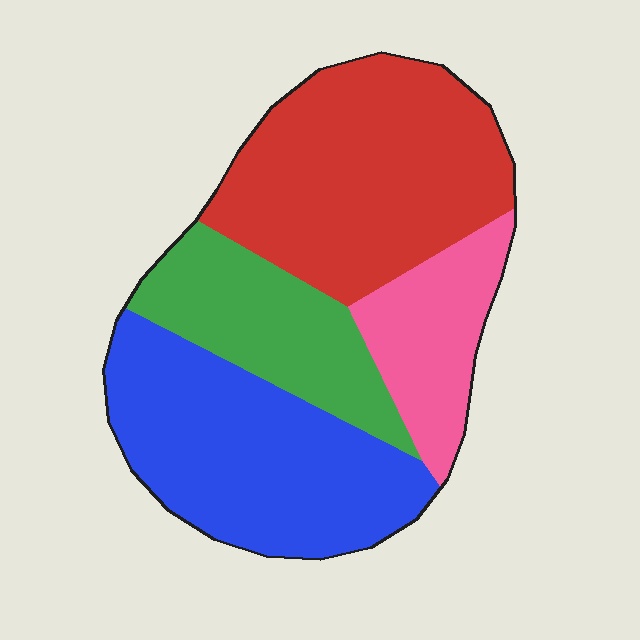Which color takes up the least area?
Pink, at roughly 15%.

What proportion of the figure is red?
Red takes up about one third (1/3) of the figure.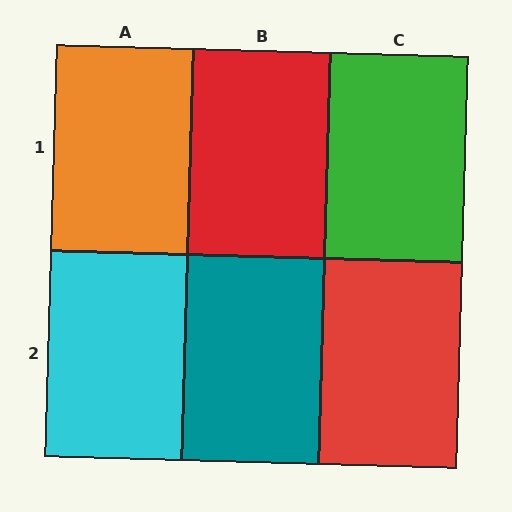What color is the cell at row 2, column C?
Red.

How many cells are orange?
1 cell is orange.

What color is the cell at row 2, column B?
Teal.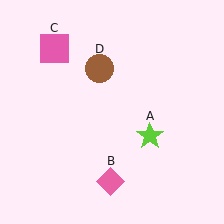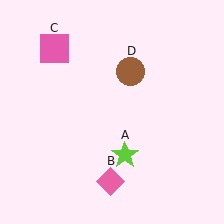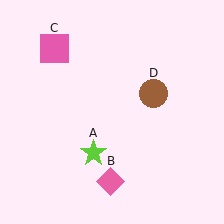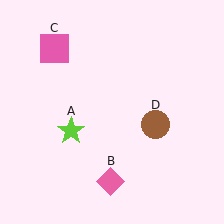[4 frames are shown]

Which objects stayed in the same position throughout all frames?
Pink diamond (object B) and pink square (object C) remained stationary.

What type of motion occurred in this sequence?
The lime star (object A), brown circle (object D) rotated clockwise around the center of the scene.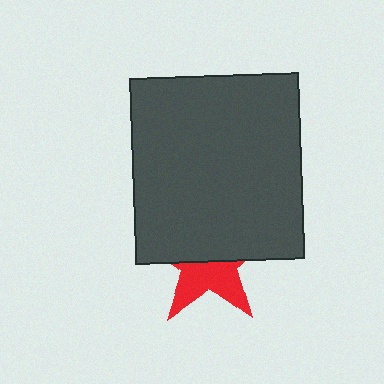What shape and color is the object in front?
The object in front is a dark gray rectangle.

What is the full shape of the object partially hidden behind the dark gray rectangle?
The partially hidden object is a red star.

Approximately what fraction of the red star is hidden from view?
Roughly 57% of the red star is hidden behind the dark gray rectangle.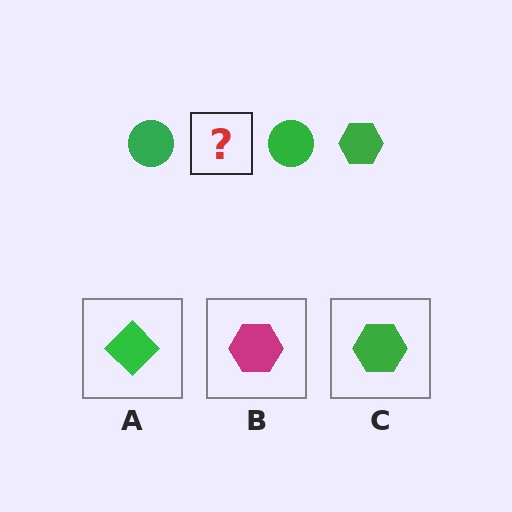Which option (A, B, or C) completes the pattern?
C.